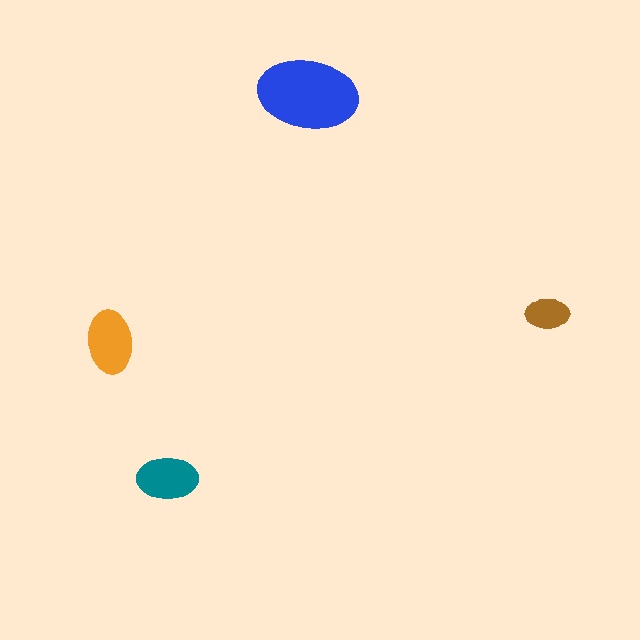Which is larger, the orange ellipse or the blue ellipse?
The blue one.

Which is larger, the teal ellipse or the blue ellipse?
The blue one.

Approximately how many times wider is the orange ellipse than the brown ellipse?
About 1.5 times wider.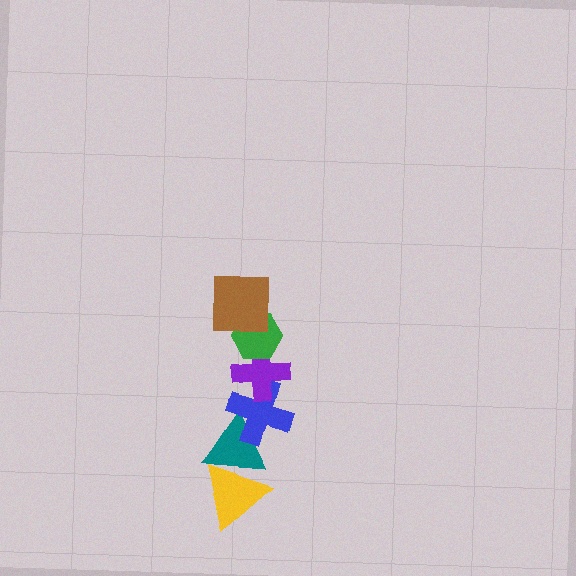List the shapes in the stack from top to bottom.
From top to bottom: the brown square, the green hexagon, the purple cross, the blue cross, the teal triangle, the yellow triangle.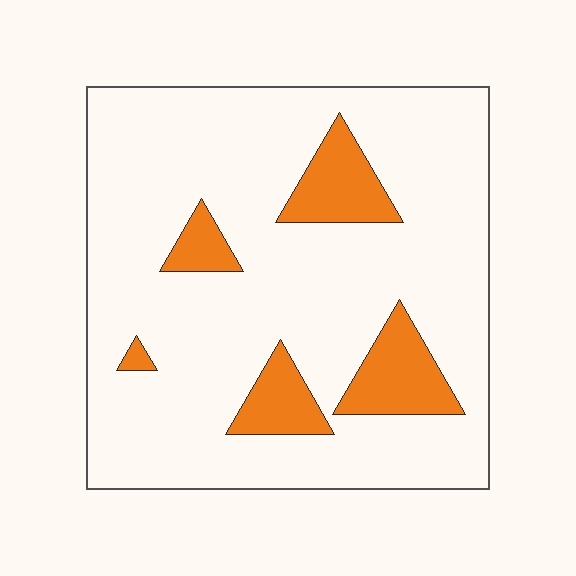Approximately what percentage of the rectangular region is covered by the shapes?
Approximately 15%.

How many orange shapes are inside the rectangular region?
5.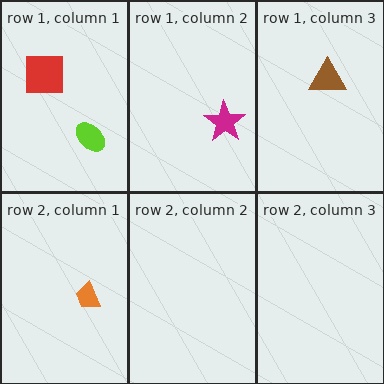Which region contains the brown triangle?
The row 1, column 3 region.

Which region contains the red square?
The row 1, column 1 region.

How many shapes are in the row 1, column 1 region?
2.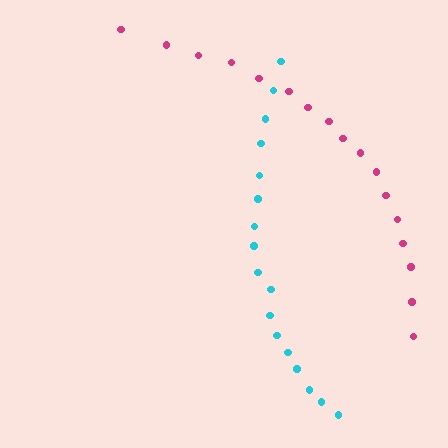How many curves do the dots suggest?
There are 2 distinct paths.